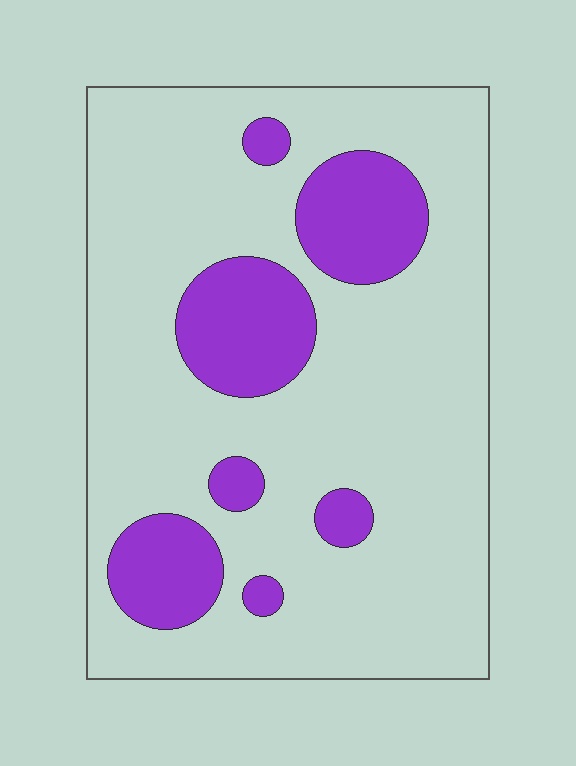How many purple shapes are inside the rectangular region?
7.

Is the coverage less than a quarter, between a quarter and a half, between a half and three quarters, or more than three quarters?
Less than a quarter.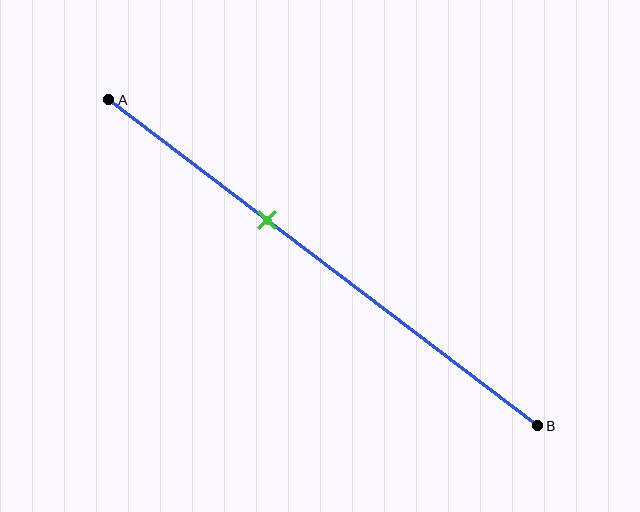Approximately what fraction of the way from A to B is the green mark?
The green mark is approximately 35% of the way from A to B.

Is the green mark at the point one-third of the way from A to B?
No, the mark is at about 35% from A, not at the 33% one-third point.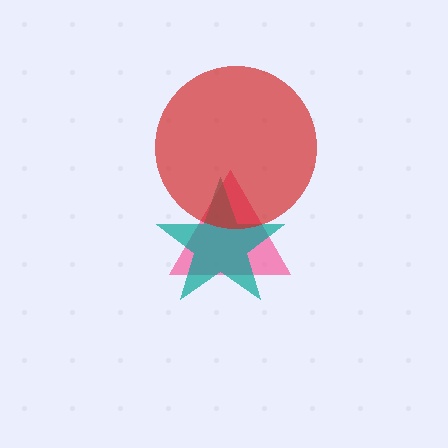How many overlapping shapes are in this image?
There are 3 overlapping shapes in the image.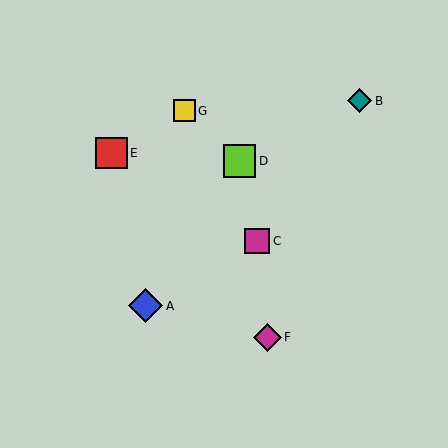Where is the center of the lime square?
The center of the lime square is at (240, 161).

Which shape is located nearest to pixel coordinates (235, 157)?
The lime square (labeled D) at (240, 161) is nearest to that location.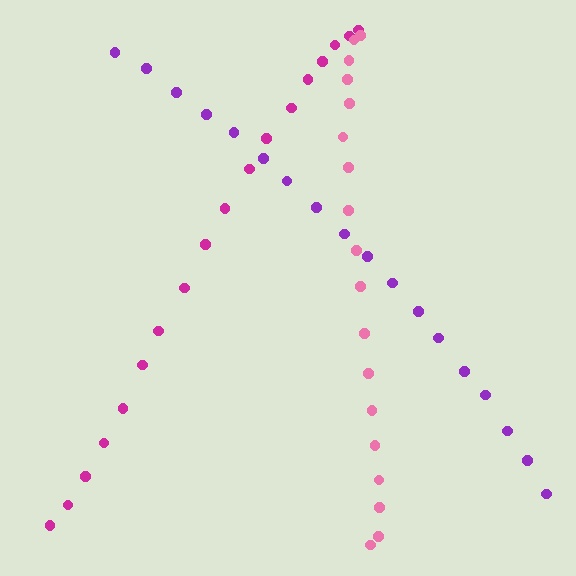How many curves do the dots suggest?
There are 3 distinct paths.